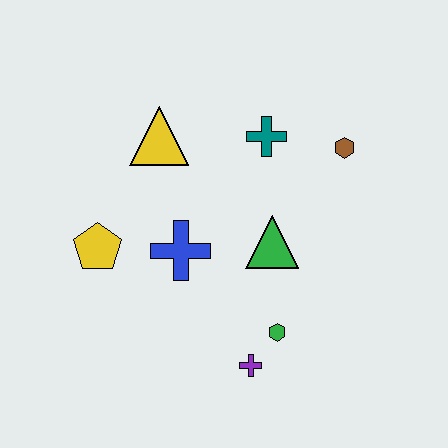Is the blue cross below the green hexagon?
No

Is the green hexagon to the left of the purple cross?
No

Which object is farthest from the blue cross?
The brown hexagon is farthest from the blue cross.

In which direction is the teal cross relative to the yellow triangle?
The teal cross is to the right of the yellow triangle.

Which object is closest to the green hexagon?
The purple cross is closest to the green hexagon.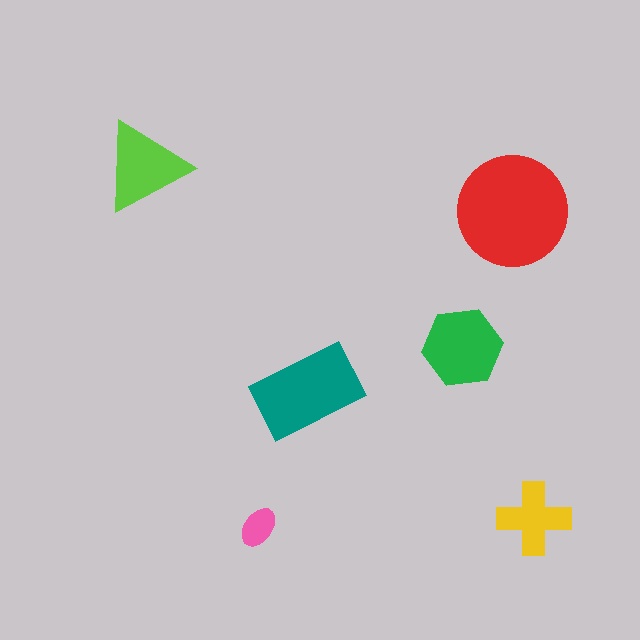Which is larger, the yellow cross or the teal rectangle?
The teal rectangle.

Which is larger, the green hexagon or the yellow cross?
The green hexagon.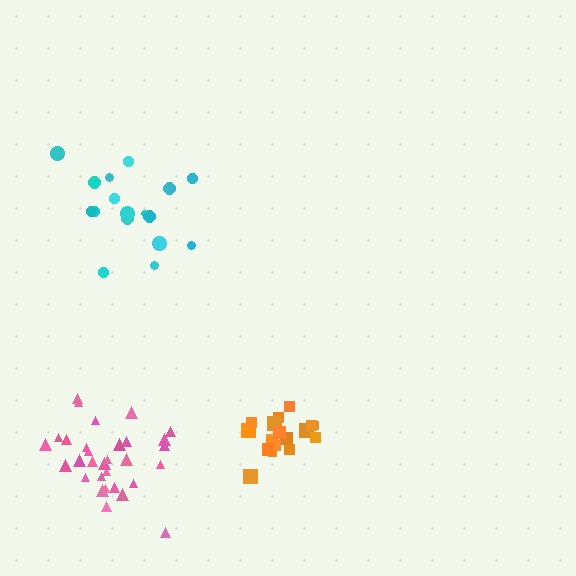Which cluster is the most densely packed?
Orange.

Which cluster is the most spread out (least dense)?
Cyan.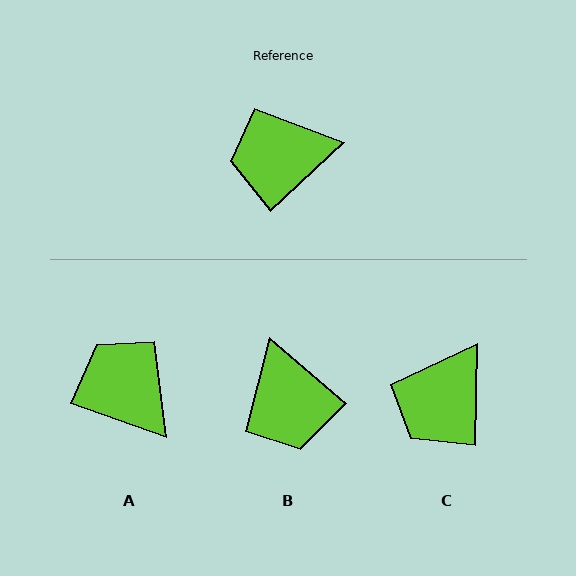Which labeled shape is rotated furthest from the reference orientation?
B, about 96 degrees away.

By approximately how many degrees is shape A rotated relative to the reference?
Approximately 63 degrees clockwise.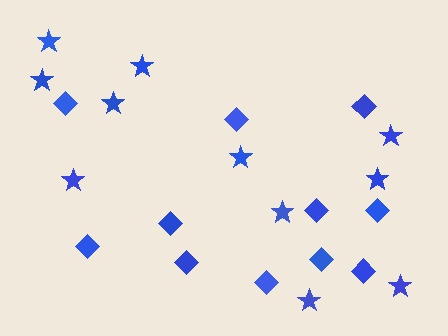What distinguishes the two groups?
There are 2 groups: one group of diamonds (11) and one group of stars (11).